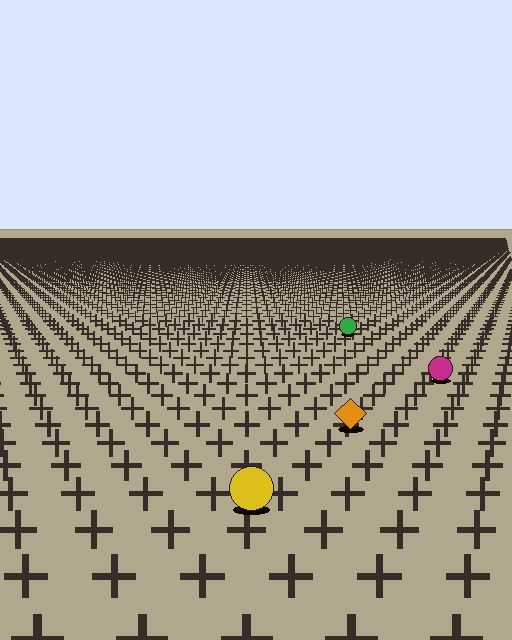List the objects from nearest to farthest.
From nearest to farthest: the yellow circle, the orange diamond, the magenta circle, the green circle.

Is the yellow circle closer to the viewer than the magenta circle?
Yes. The yellow circle is closer — you can tell from the texture gradient: the ground texture is coarser near it.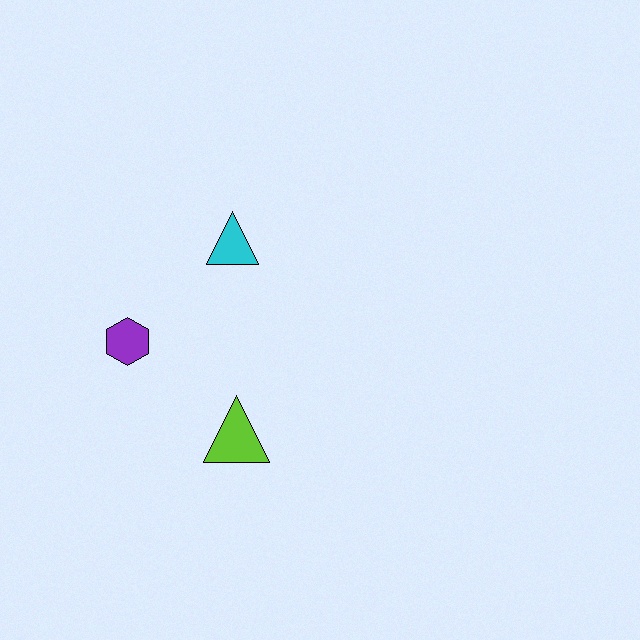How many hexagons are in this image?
There is 1 hexagon.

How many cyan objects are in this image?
There is 1 cyan object.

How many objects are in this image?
There are 3 objects.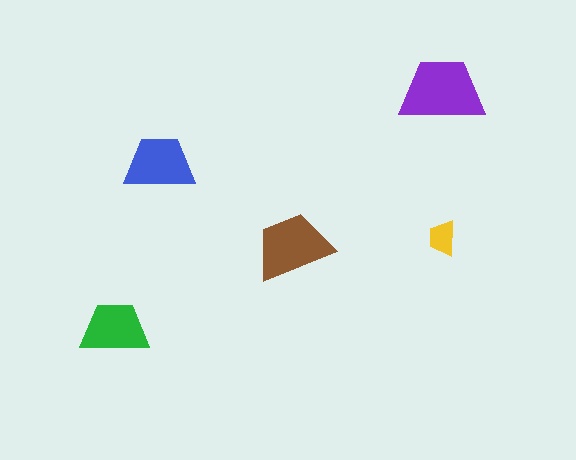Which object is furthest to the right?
The purple trapezoid is rightmost.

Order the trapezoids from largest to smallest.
the purple one, the brown one, the blue one, the green one, the yellow one.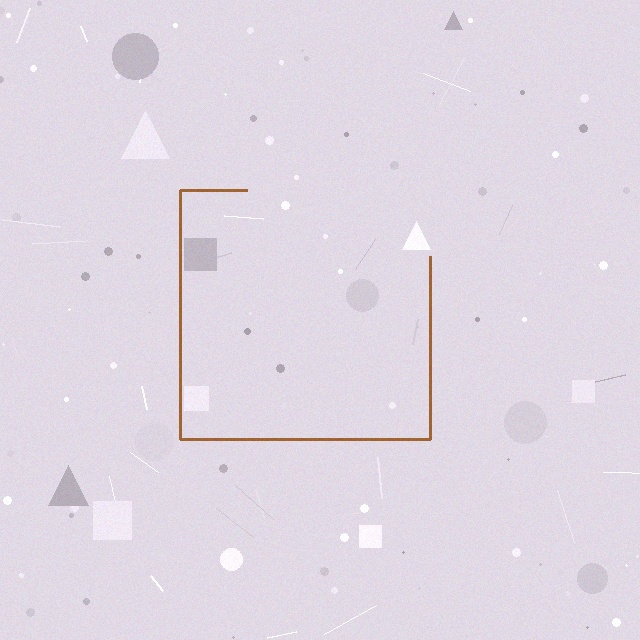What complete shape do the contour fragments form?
The contour fragments form a square.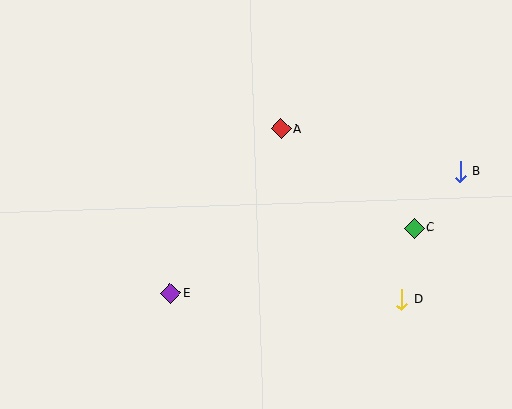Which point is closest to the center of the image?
Point A at (281, 129) is closest to the center.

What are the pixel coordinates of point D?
Point D is at (402, 300).